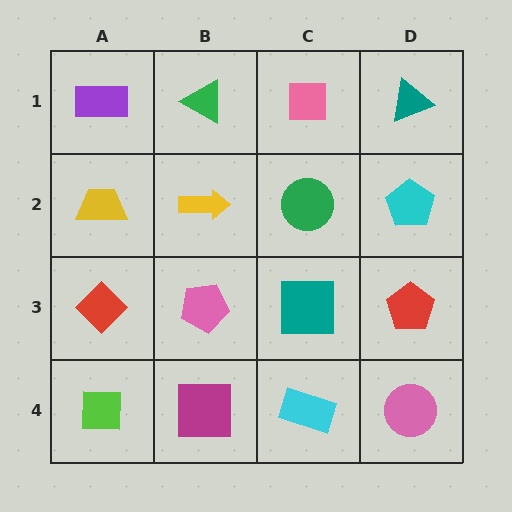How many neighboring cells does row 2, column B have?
4.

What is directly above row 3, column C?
A green circle.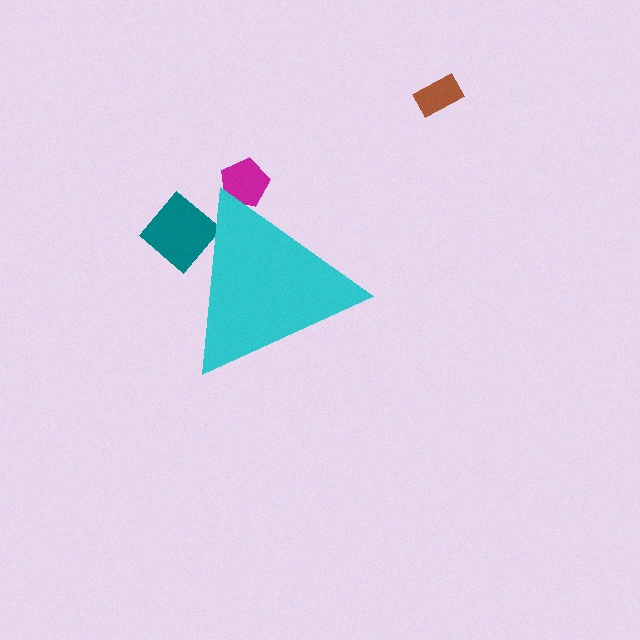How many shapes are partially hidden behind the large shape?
2 shapes are partially hidden.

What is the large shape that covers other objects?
A cyan triangle.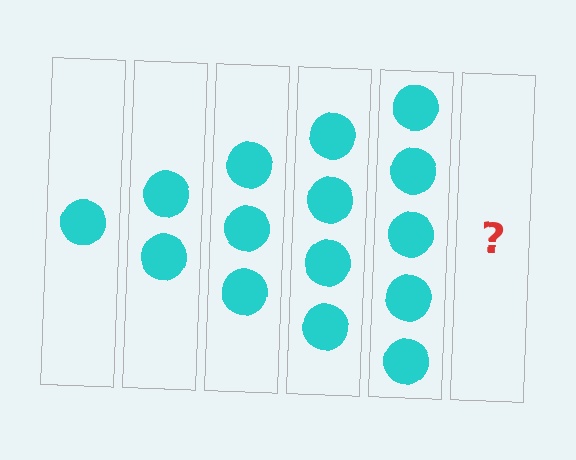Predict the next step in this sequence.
The next step is 6 circles.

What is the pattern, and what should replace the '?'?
The pattern is that each step adds one more circle. The '?' should be 6 circles.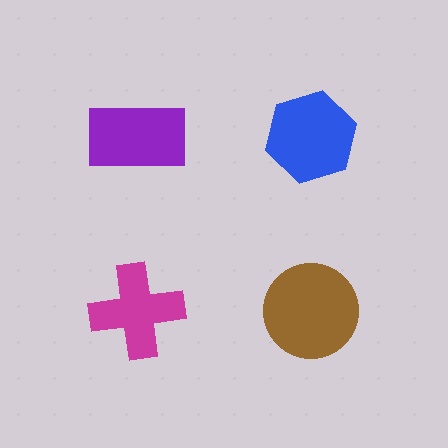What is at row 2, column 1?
A magenta cross.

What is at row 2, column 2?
A brown circle.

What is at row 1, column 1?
A purple rectangle.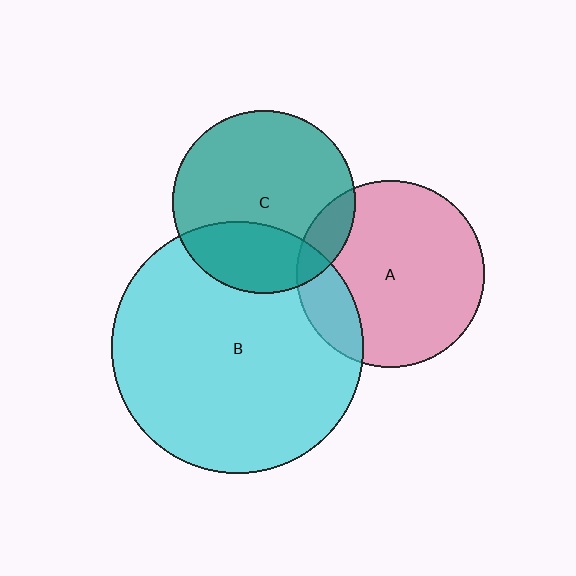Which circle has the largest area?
Circle B (cyan).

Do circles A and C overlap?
Yes.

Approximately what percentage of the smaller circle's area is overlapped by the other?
Approximately 10%.